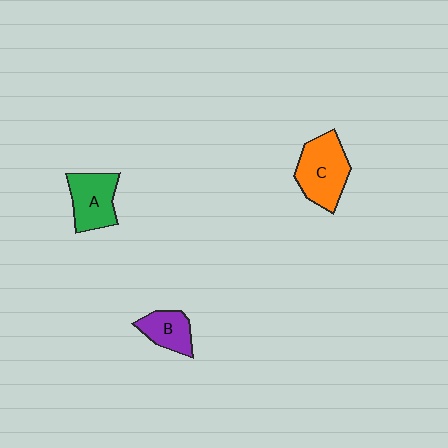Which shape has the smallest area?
Shape B (purple).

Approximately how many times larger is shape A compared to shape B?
Approximately 1.4 times.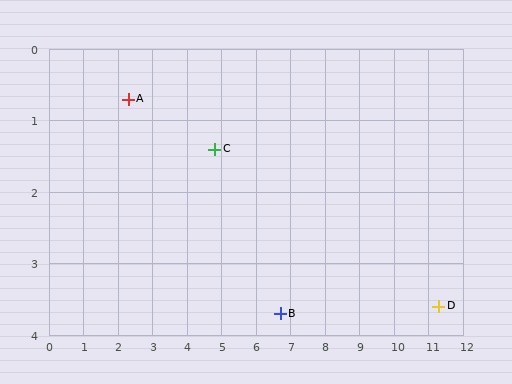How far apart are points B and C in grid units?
Points B and C are about 3.0 grid units apart.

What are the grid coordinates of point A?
Point A is at approximately (2.3, 0.7).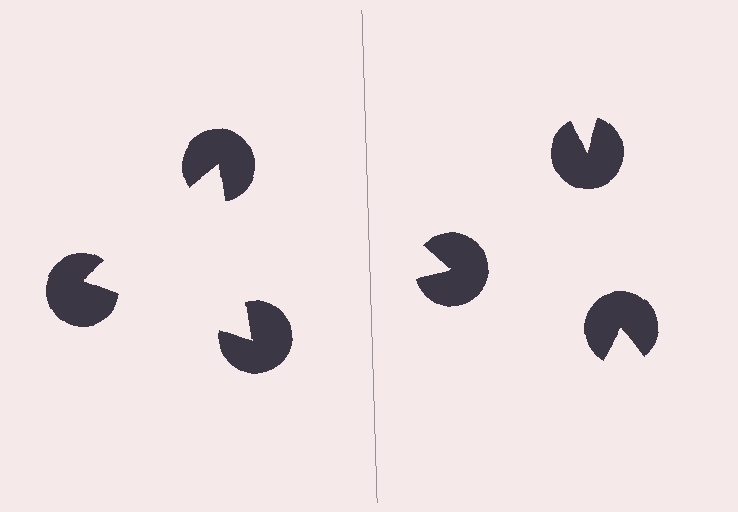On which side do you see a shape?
An illusory triangle appears on the left side. On the right side the wedge cuts are rotated, so no coherent shape forms.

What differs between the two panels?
The pac-man discs are positioned identically on both sides; only the wedge orientations differ. On the left they align to a triangle; on the right they are misaligned.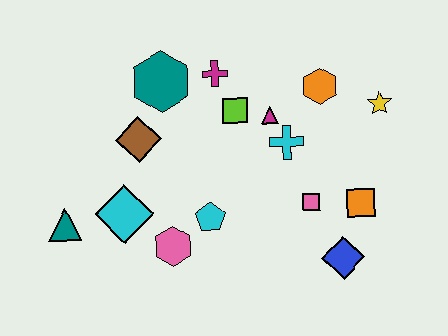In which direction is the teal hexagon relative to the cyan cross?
The teal hexagon is to the left of the cyan cross.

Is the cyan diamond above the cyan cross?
No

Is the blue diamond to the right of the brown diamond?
Yes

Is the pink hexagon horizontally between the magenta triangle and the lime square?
No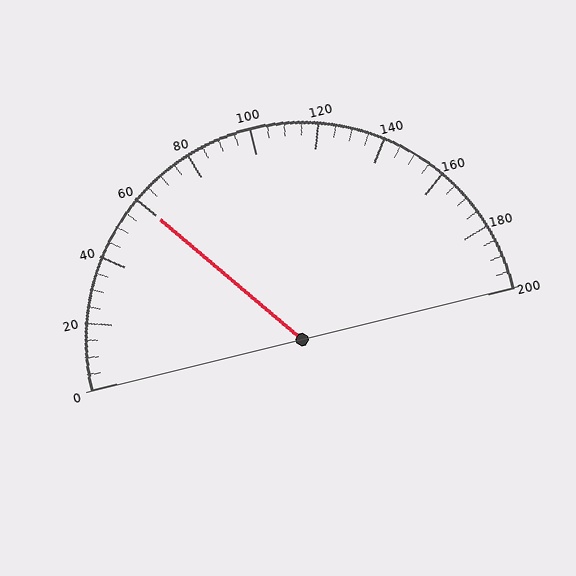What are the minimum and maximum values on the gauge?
The gauge ranges from 0 to 200.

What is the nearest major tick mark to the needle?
The nearest major tick mark is 60.